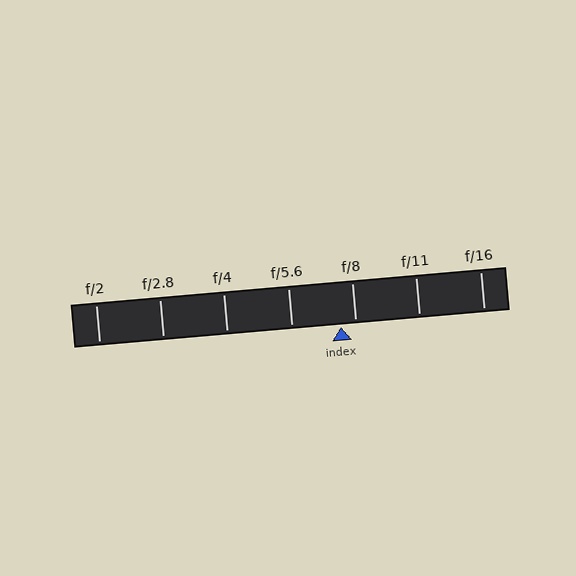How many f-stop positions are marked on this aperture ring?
There are 7 f-stop positions marked.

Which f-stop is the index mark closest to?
The index mark is closest to f/8.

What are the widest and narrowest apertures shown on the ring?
The widest aperture shown is f/2 and the narrowest is f/16.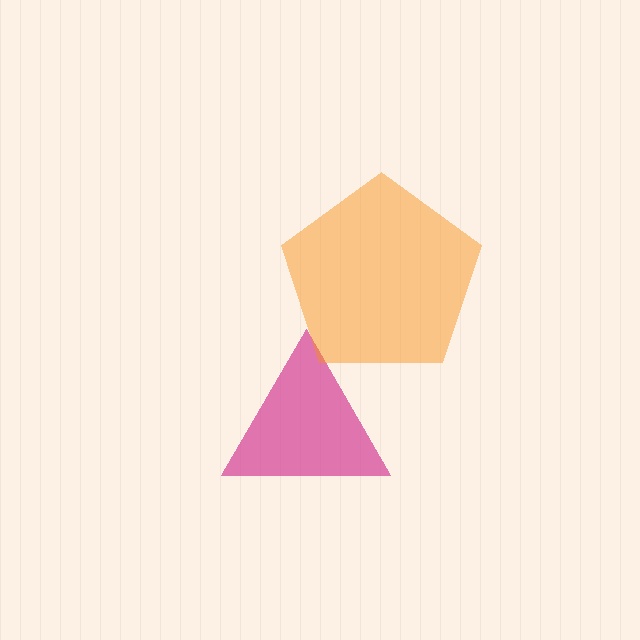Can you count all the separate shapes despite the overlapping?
Yes, there are 2 separate shapes.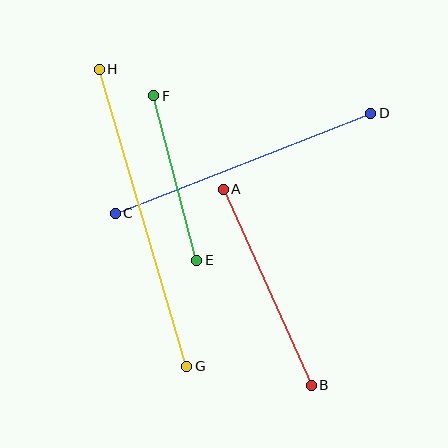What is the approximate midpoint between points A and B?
The midpoint is at approximately (267, 287) pixels.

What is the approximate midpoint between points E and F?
The midpoint is at approximately (175, 178) pixels.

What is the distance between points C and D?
The distance is approximately 275 pixels.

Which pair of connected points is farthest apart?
Points G and H are farthest apart.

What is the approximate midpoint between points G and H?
The midpoint is at approximately (143, 218) pixels.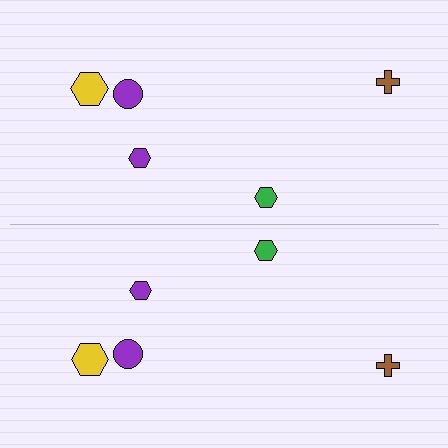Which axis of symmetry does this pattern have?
The pattern has a horizontal axis of symmetry running through the center of the image.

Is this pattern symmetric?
Yes, this pattern has bilateral (reflection) symmetry.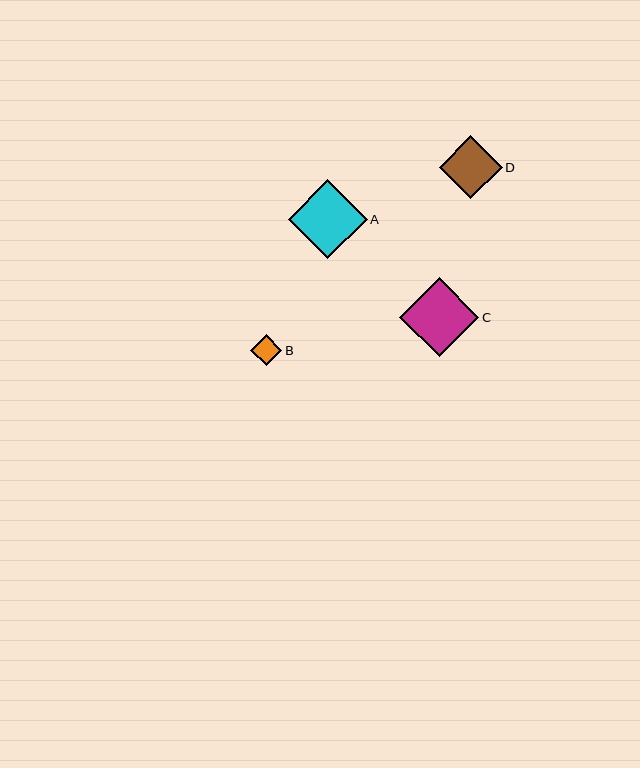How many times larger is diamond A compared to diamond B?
Diamond A is approximately 2.6 times the size of diamond B.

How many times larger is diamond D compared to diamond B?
Diamond D is approximately 2.1 times the size of diamond B.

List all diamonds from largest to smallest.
From largest to smallest: C, A, D, B.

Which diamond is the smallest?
Diamond B is the smallest with a size of approximately 31 pixels.